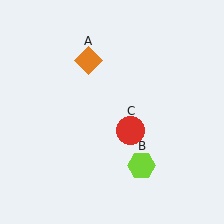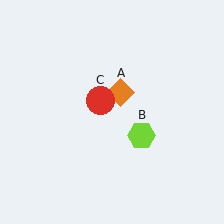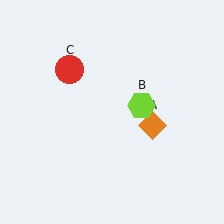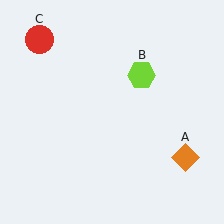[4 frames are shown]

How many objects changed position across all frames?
3 objects changed position: orange diamond (object A), lime hexagon (object B), red circle (object C).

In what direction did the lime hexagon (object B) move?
The lime hexagon (object B) moved up.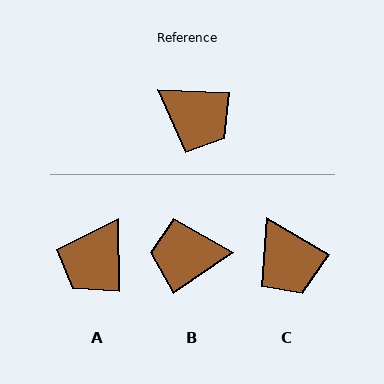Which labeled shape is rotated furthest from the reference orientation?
B, about 143 degrees away.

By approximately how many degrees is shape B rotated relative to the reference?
Approximately 143 degrees clockwise.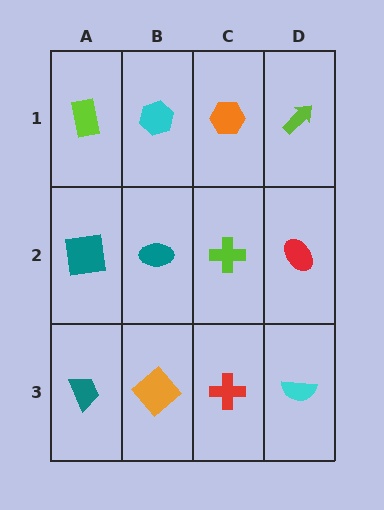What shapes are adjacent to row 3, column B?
A teal ellipse (row 2, column B), a teal trapezoid (row 3, column A), a red cross (row 3, column C).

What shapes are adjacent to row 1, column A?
A teal square (row 2, column A), a cyan hexagon (row 1, column B).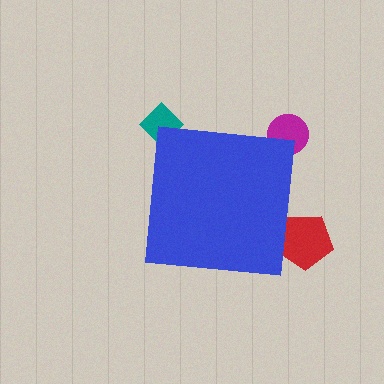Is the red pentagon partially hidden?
Yes, the red pentagon is partially hidden behind the blue square.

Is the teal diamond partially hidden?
Yes, the teal diamond is partially hidden behind the blue square.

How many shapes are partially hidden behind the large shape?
3 shapes are partially hidden.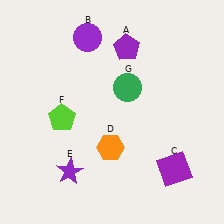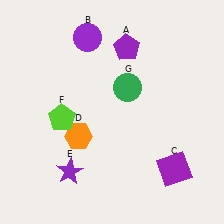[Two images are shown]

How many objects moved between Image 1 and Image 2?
1 object moved between the two images.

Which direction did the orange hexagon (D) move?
The orange hexagon (D) moved left.